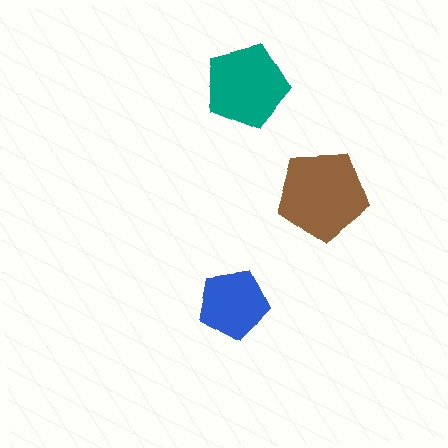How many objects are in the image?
There are 3 objects in the image.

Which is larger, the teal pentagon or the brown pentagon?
The brown one.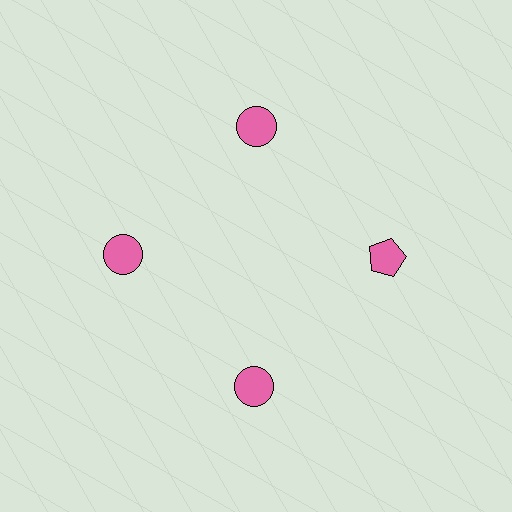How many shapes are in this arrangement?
There are 4 shapes arranged in a ring pattern.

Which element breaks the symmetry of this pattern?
The pink pentagon at roughly the 3 o'clock position breaks the symmetry. All other shapes are pink circles.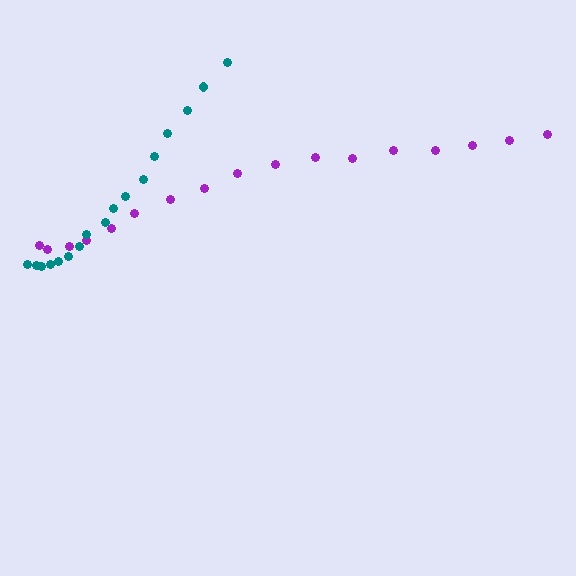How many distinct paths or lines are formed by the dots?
There are 2 distinct paths.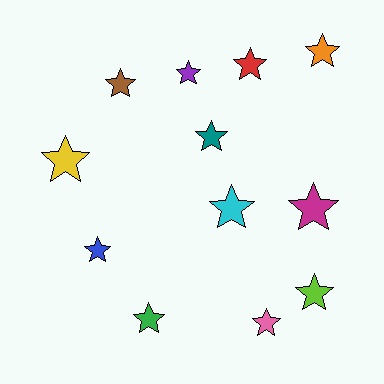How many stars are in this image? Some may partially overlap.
There are 12 stars.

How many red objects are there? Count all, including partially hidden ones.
There is 1 red object.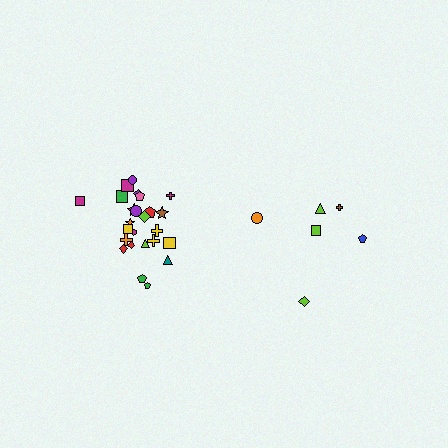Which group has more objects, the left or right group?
The left group.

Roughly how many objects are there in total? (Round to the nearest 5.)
Roughly 30 objects in total.